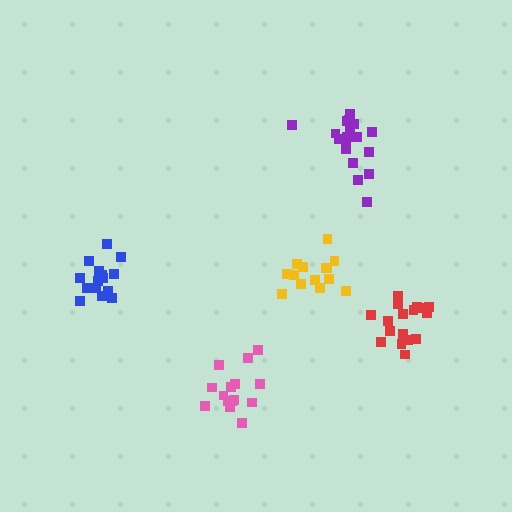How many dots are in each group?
Group 1: 16 dots, Group 2: 14 dots, Group 3: 15 dots, Group 4: 17 dots, Group 5: 18 dots (80 total).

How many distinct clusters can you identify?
There are 5 distinct clusters.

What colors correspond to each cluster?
The clusters are colored: pink, yellow, blue, red, purple.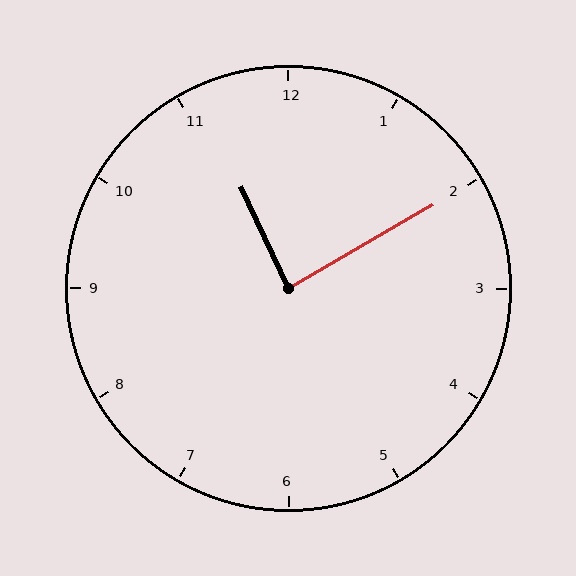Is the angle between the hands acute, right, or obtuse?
It is right.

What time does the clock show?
11:10.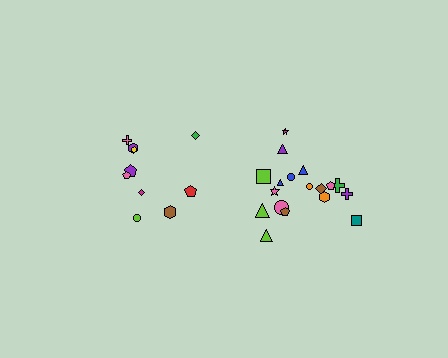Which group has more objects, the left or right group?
The right group.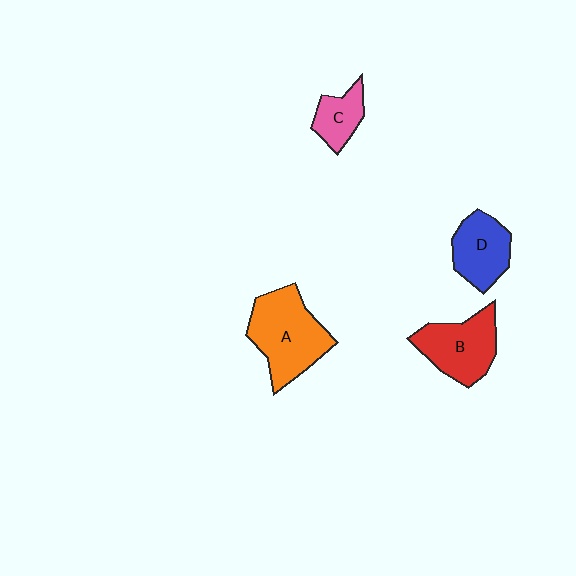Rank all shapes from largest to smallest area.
From largest to smallest: A (orange), B (red), D (blue), C (pink).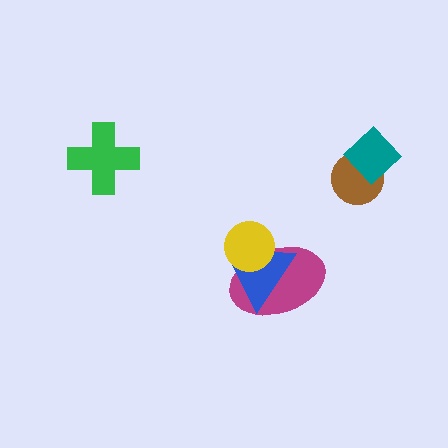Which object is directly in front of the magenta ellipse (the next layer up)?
The blue triangle is directly in front of the magenta ellipse.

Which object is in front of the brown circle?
The teal diamond is in front of the brown circle.